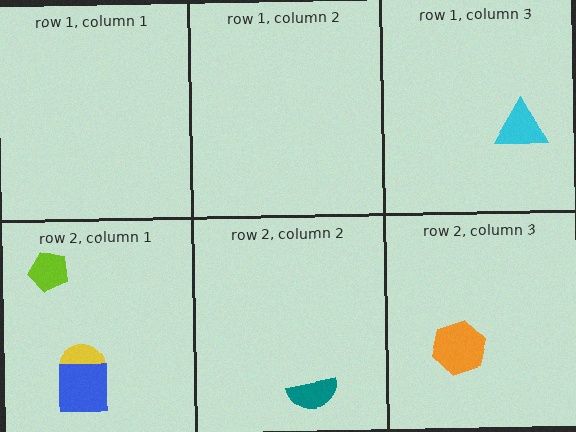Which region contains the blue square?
The row 2, column 1 region.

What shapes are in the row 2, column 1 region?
The yellow circle, the blue square, the lime pentagon.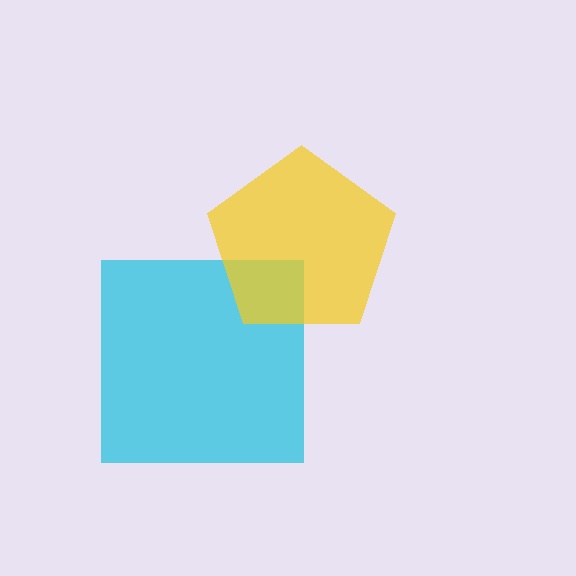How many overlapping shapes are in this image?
There are 2 overlapping shapes in the image.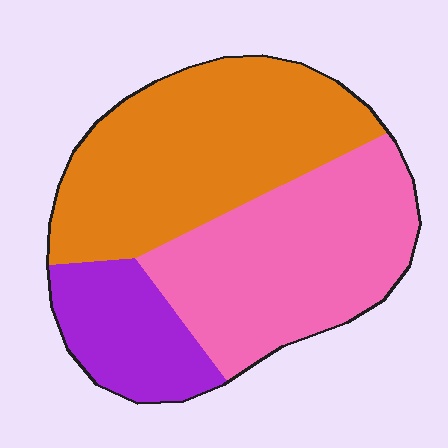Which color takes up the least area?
Purple, at roughly 15%.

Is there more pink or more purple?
Pink.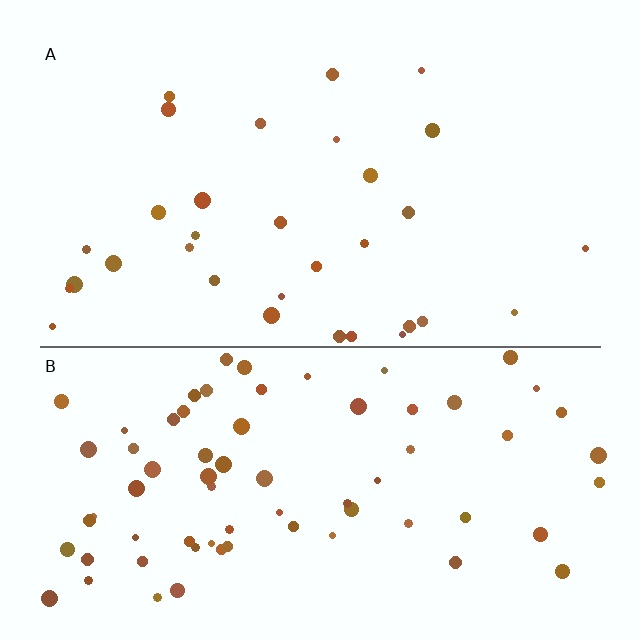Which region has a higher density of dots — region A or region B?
B (the bottom).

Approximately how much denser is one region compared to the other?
Approximately 2.3× — region B over region A.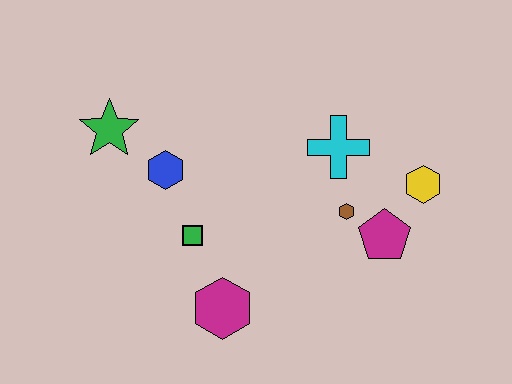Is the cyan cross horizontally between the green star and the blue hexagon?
No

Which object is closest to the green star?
The blue hexagon is closest to the green star.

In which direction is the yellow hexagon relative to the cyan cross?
The yellow hexagon is to the right of the cyan cross.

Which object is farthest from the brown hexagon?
The green star is farthest from the brown hexagon.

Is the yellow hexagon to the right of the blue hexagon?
Yes